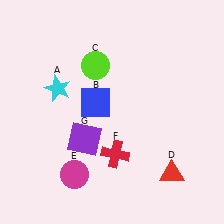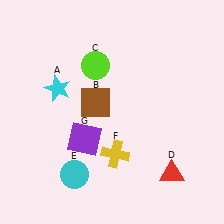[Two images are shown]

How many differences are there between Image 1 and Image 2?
There are 3 differences between the two images.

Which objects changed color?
B changed from blue to brown. E changed from magenta to cyan. F changed from red to yellow.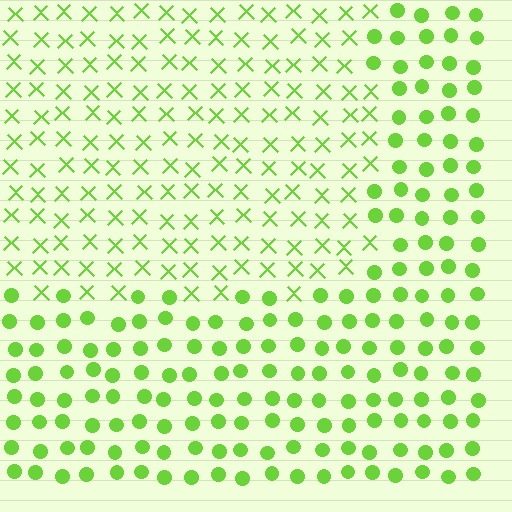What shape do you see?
I see a rectangle.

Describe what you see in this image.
The image is filled with small lime elements arranged in a uniform grid. A rectangle-shaped region contains X marks, while the surrounding area contains circles. The boundary is defined purely by the change in element shape.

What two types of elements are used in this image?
The image uses X marks inside the rectangle region and circles outside it.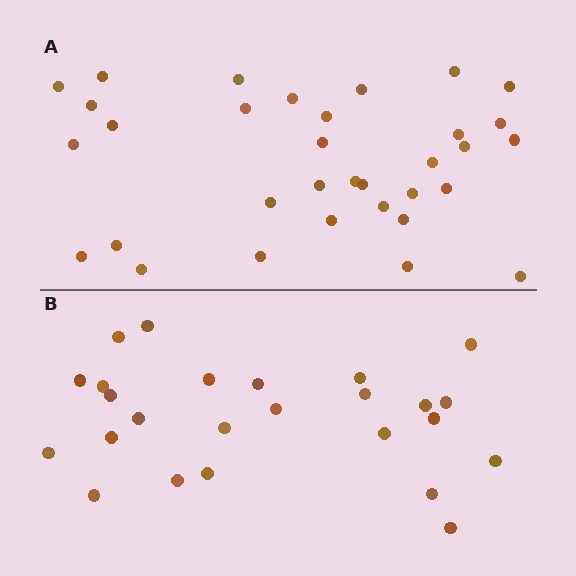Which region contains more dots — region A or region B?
Region A (the top region) has more dots.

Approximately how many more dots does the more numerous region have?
Region A has roughly 8 or so more dots than region B.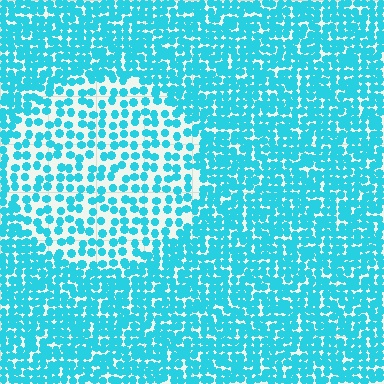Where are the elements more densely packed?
The elements are more densely packed outside the circle boundary.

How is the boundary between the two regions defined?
The boundary is defined by a change in element density (approximately 2.0x ratio). All elements are the same color, size, and shape.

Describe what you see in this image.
The image contains small cyan elements arranged at two different densities. A circle-shaped region is visible where the elements are less densely packed than the surrounding area.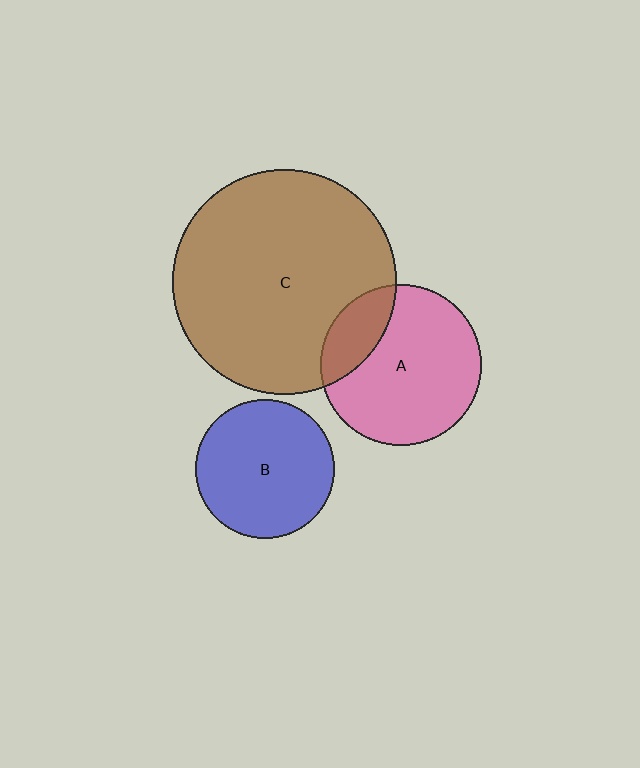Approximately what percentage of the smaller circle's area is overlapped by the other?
Approximately 20%.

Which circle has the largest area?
Circle C (brown).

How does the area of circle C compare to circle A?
Approximately 1.9 times.